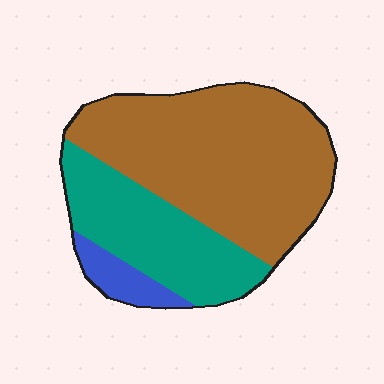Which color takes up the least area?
Blue, at roughly 10%.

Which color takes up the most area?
Brown, at roughly 60%.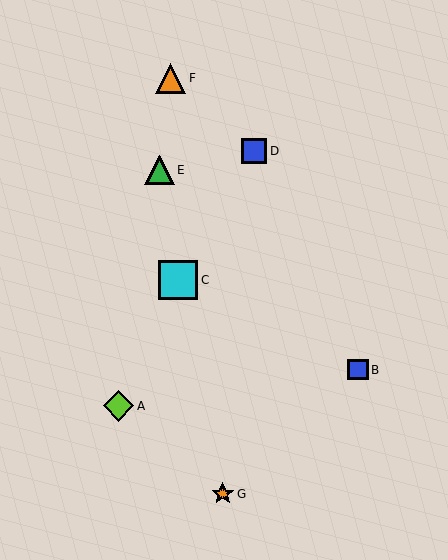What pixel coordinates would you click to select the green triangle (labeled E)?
Click at (160, 170) to select the green triangle E.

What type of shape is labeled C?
Shape C is a cyan square.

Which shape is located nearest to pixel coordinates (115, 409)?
The lime diamond (labeled A) at (118, 406) is nearest to that location.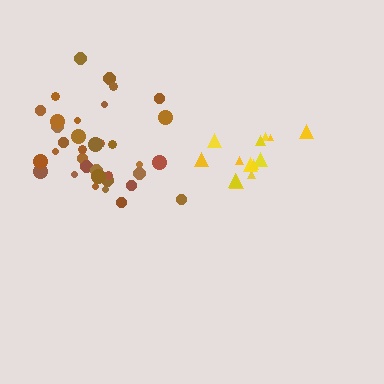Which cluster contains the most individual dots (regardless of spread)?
Brown (35).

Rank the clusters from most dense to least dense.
brown, yellow.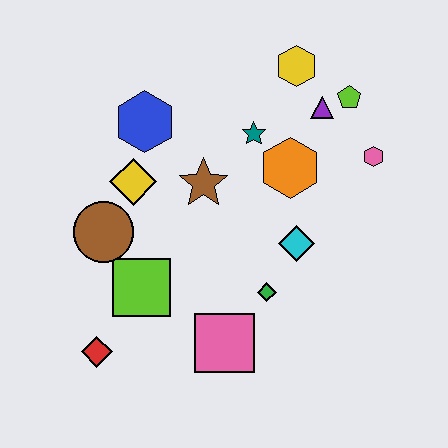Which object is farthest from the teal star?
The red diamond is farthest from the teal star.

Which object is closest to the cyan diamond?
The green diamond is closest to the cyan diamond.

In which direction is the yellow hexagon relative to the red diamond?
The yellow hexagon is above the red diamond.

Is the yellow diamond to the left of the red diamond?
No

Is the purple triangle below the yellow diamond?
No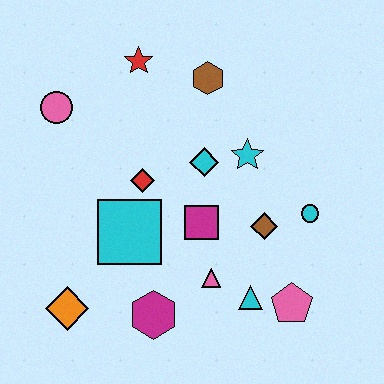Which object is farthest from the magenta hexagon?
The red star is farthest from the magenta hexagon.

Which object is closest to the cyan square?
The red diamond is closest to the cyan square.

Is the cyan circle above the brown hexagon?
No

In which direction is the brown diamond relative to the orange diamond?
The brown diamond is to the right of the orange diamond.